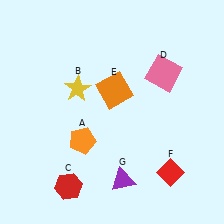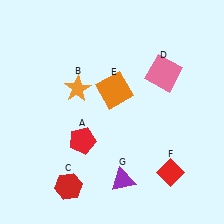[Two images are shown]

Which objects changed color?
A changed from orange to red. B changed from yellow to orange.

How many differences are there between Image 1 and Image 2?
There are 2 differences between the two images.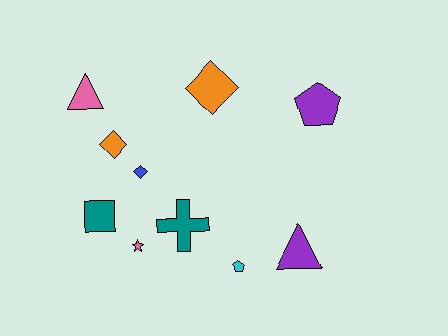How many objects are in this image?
There are 10 objects.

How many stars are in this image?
There is 1 star.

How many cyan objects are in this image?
There is 1 cyan object.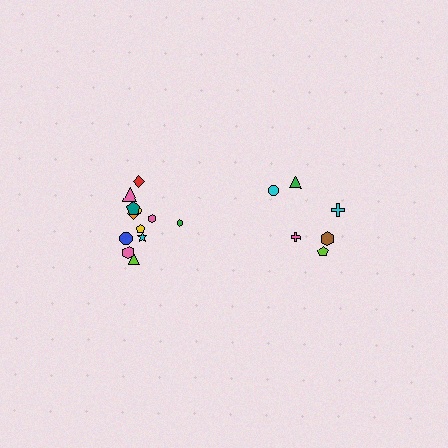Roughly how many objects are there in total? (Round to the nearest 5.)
Roughly 20 objects in total.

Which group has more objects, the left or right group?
The left group.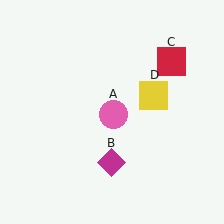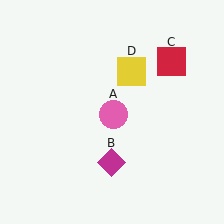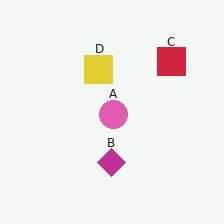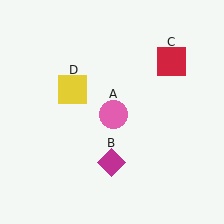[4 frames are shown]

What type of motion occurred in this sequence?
The yellow square (object D) rotated counterclockwise around the center of the scene.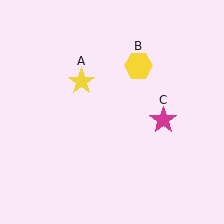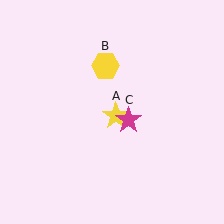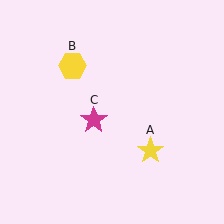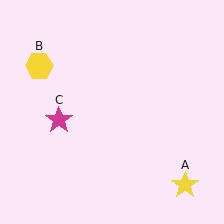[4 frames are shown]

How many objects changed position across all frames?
3 objects changed position: yellow star (object A), yellow hexagon (object B), magenta star (object C).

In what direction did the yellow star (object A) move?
The yellow star (object A) moved down and to the right.